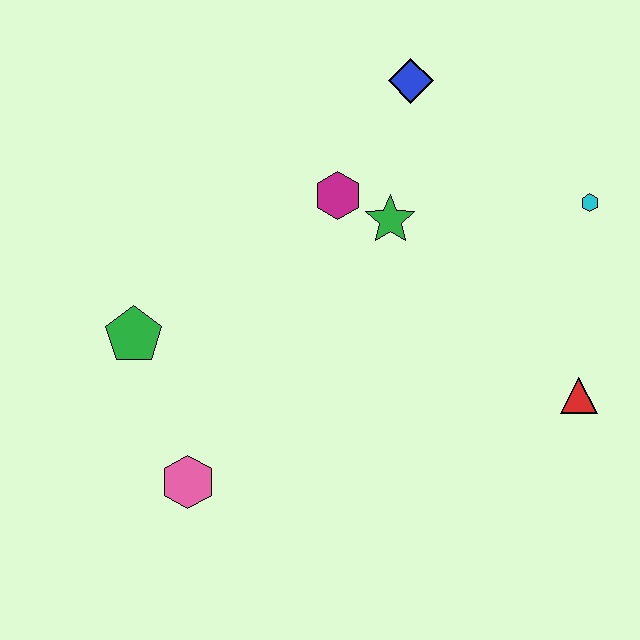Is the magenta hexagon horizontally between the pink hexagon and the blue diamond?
Yes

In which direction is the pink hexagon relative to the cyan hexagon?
The pink hexagon is to the left of the cyan hexagon.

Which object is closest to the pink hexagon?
The green pentagon is closest to the pink hexagon.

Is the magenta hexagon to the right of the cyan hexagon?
No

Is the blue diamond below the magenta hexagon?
No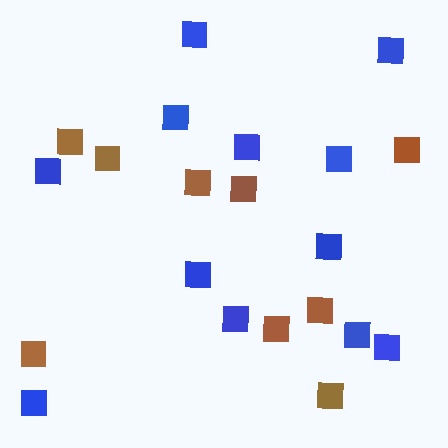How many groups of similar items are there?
There are 2 groups: one group of blue squares (12) and one group of brown squares (9).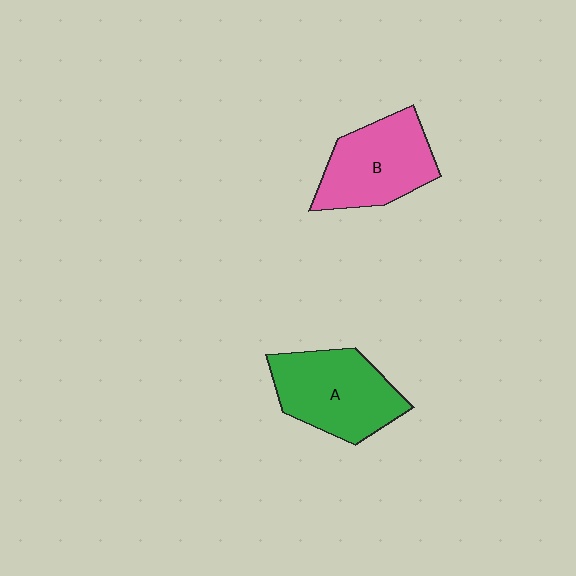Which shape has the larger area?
Shape A (green).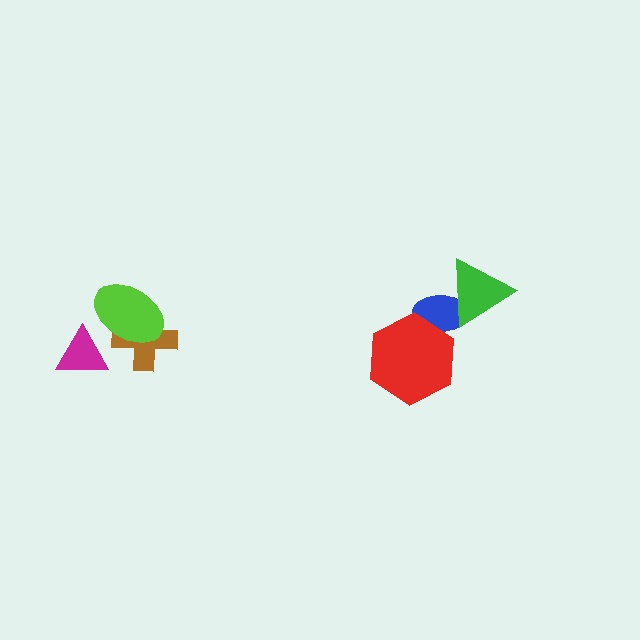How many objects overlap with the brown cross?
1 object overlaps with the brown cross.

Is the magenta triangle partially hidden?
Yes, it is partially covered by another shape.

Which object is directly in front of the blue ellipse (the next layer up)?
The green triangle is directly in front of the blue ellipse.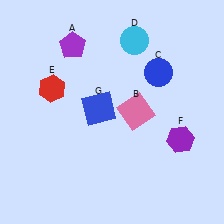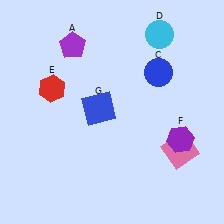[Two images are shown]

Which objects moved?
The objects that moved are: the pink square (B), the cyan circle (D).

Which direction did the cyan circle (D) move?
The cyan circle (D) moved right.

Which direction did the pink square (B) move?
The pink square (B) moved right.